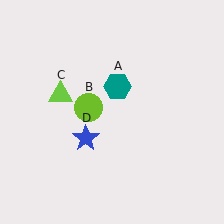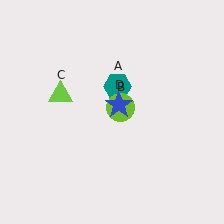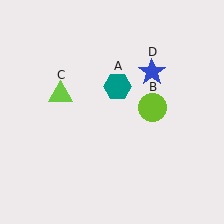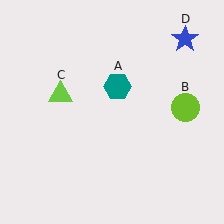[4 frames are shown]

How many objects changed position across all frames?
2 objects changed position: lime circle (object B), blue star (object D).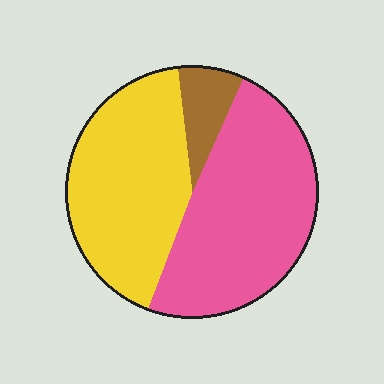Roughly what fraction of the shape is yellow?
Yellow covers 43% of the shape.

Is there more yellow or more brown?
Yellow.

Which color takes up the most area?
Pink, at roughly 50%.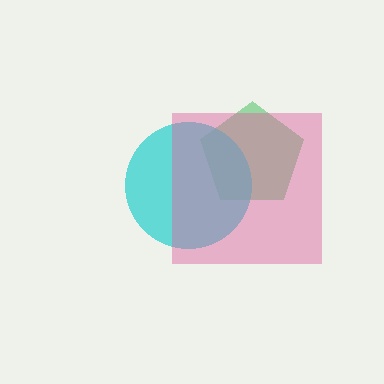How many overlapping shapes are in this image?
There are 3 overlapping shapes in the image.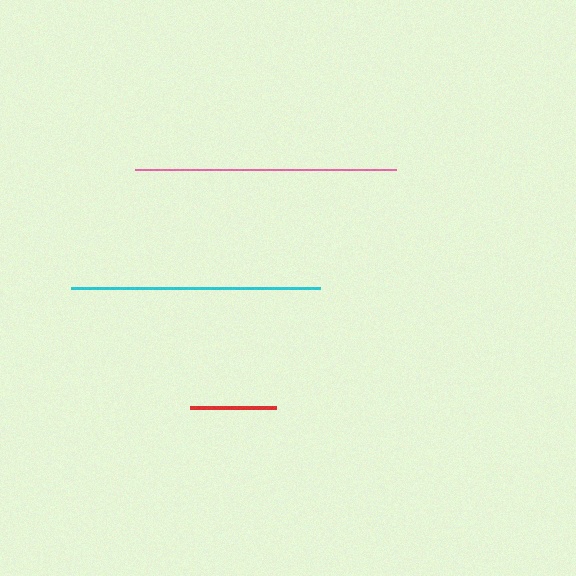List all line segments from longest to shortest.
From longest to shortest: pink, cyan, red.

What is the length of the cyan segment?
The cyan segment is approximately 249 pixels long.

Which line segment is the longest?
The pink line is the longest at approximately 262 pixels.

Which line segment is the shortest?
The red line is the shortest at approximately 86 pixels.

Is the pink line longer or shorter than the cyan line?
The pink line is longer than the cyan line.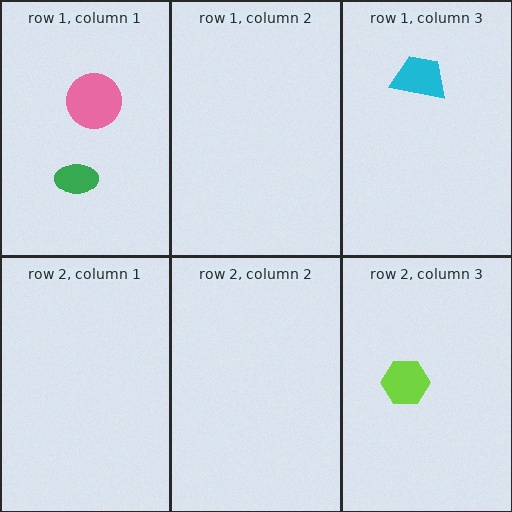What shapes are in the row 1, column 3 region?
The cyan trapezoid.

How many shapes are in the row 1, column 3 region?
1.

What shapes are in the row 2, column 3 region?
The lime hexagon.